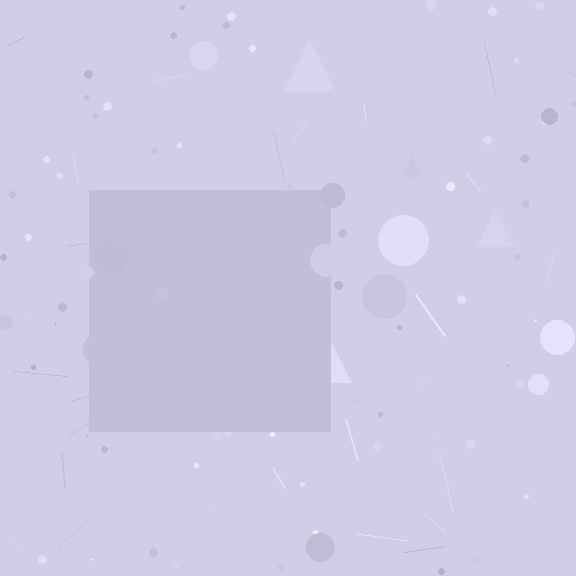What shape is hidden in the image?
A square is hidden in the image.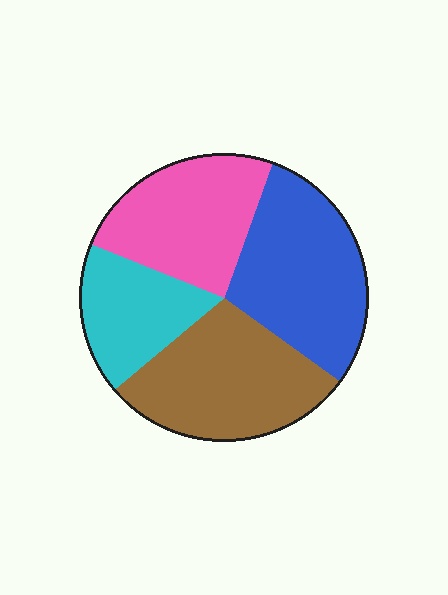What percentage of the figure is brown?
Brown takes up about one quarter (1/4) of the figure.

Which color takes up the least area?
Cyan, at roughly 15%.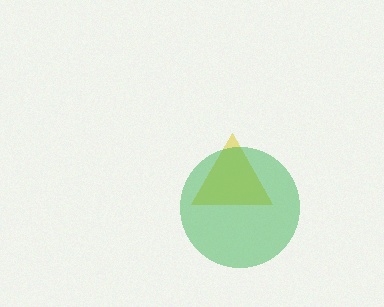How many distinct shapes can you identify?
There are 2 distinct shapes: a yellow triangle, a green circle.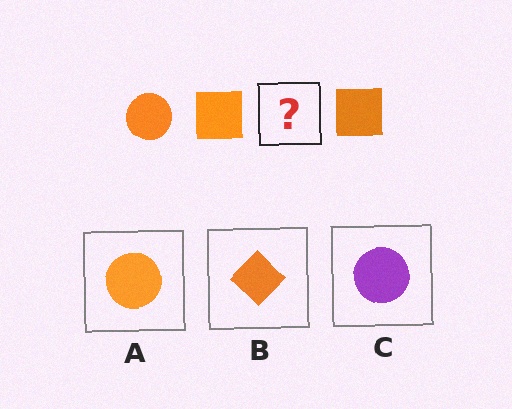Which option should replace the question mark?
Option A.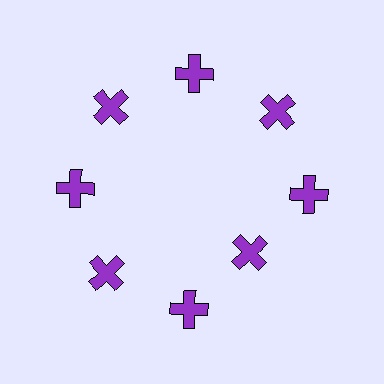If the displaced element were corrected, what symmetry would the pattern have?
It would have 8-fold rotational symmetry — the pattern would map onto itself every 45 degrees.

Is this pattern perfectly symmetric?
No. The 8 purple crosses are arranged in a ring, but one element near the 4 o'clock position is pulled inward toward the center, breaking the 8-fold rotational symmetry.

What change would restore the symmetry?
The symmetry would be restored by moving it outward, back onto the ring so that all 8 crosses sit at equal angles and equal distance from the center.